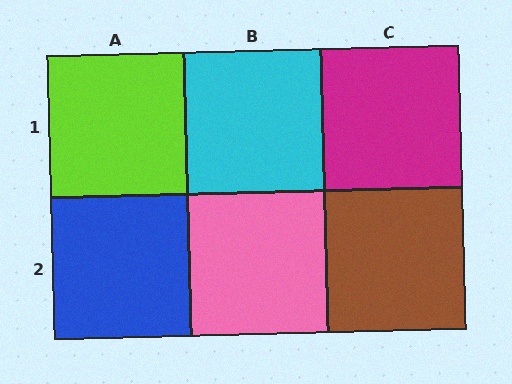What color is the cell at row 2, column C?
Brown.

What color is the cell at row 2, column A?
Blue.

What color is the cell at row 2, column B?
Pink.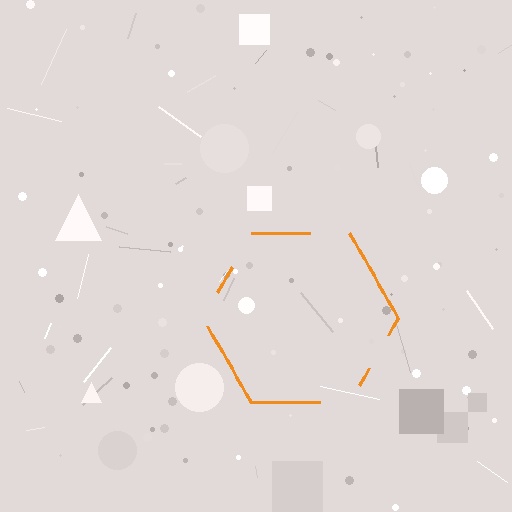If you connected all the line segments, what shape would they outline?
They would outline a hexagon.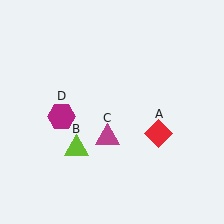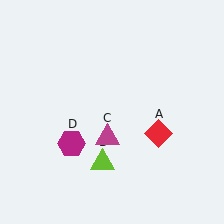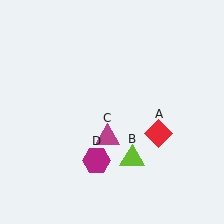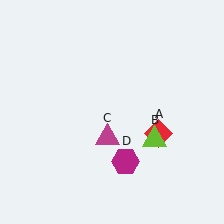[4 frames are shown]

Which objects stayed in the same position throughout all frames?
Red diamond (object A) and magenta triangle (object C) remained stationary.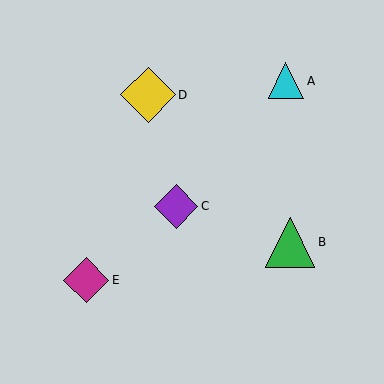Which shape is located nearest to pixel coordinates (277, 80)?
The cyan triangle (labeled A) at (286, 81) is nearest to that location.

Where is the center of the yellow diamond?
The center of the yellow diamond is at (148, 95).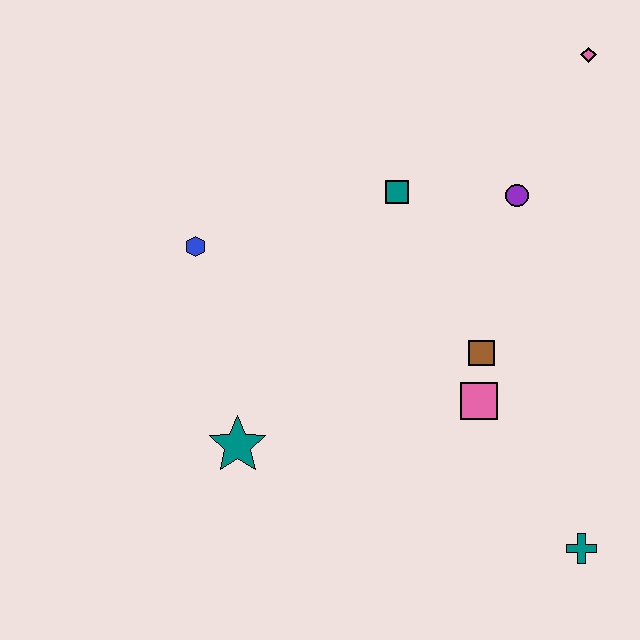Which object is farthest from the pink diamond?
The teal star is farthest from the pink diamond.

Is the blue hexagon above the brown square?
Yes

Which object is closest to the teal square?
The purple circle is closest to the teal square.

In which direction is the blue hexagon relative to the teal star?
The blue hexagon is above the teal star.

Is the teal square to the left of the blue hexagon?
No